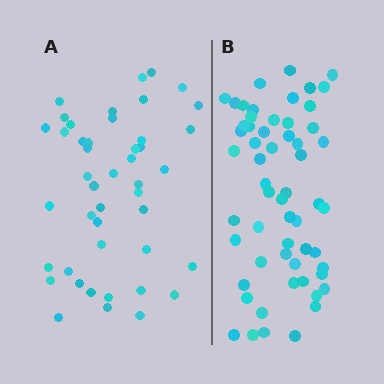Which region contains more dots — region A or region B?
Region B (the right region) has more dots.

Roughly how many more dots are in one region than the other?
Region B has approximately 15 more dots than region A.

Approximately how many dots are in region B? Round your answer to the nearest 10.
About 60 dots. (The exact count is 58, which rounds to 60.)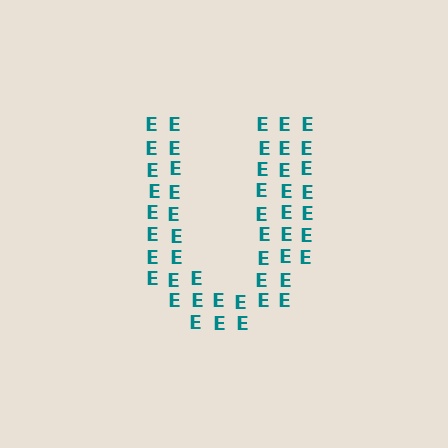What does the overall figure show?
The overall figure shows the letter U.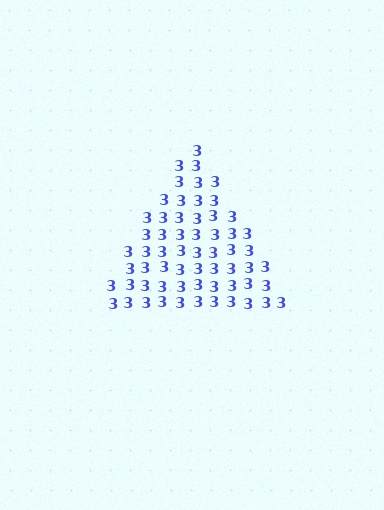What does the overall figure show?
The overall figure shows a triangle.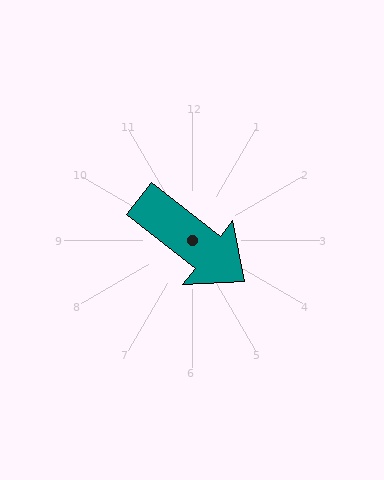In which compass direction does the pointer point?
Southeast.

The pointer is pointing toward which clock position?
Roughly 4 o'clock.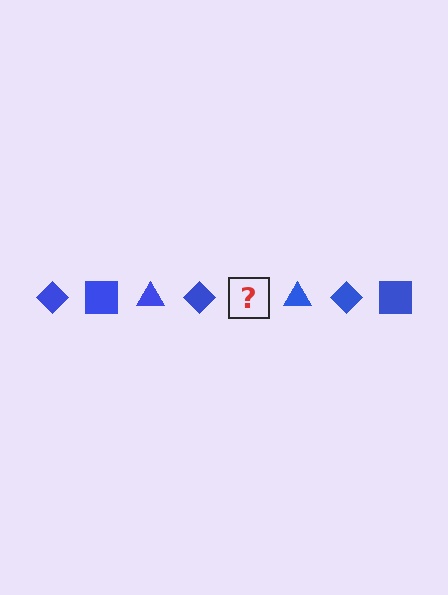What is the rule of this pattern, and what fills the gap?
The rule is that the pattern cycles through diamond, square, triangle shapes in blue. The gap should be filled with a blue square.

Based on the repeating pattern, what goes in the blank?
The blank should be a blue square.